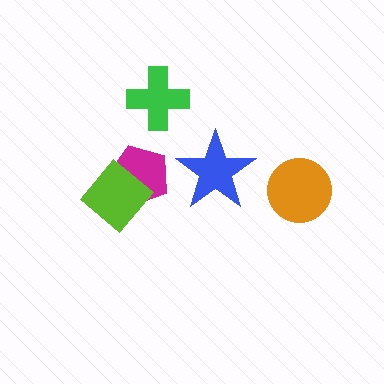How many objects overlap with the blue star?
0 objects overlap with the blue star.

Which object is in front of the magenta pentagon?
The lime diamond is in front of the magenta pentagon.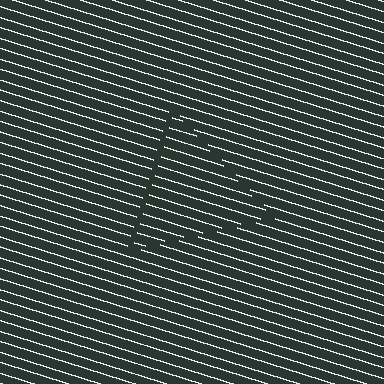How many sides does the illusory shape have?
3 sides — the line-ends trace a triangle.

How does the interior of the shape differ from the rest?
The interior of the shape contains the same grating, shifted by half a period — the contour is defined by the phase discontinuity where line-ends from the inner and outer gratings abut.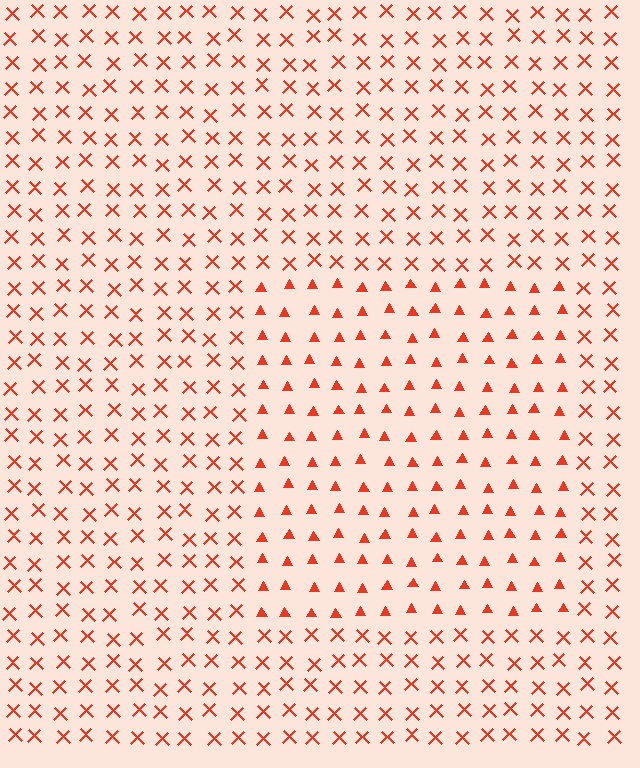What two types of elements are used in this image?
The image uses triangles inside the rectangle region and X marks outside it.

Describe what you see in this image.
The image is filled with small red elements arranged in a uniform grid. A rectangle-shaped region contains triangles, while the surrounding area contains X marks. The boundary is defined purely by the change in element shape.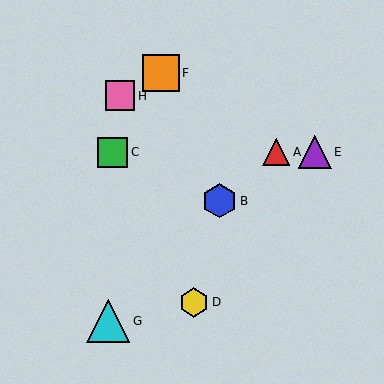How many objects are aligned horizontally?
3 objects (A, C, E) are aligned horizontally.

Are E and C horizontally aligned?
Yes, both are at y≈152.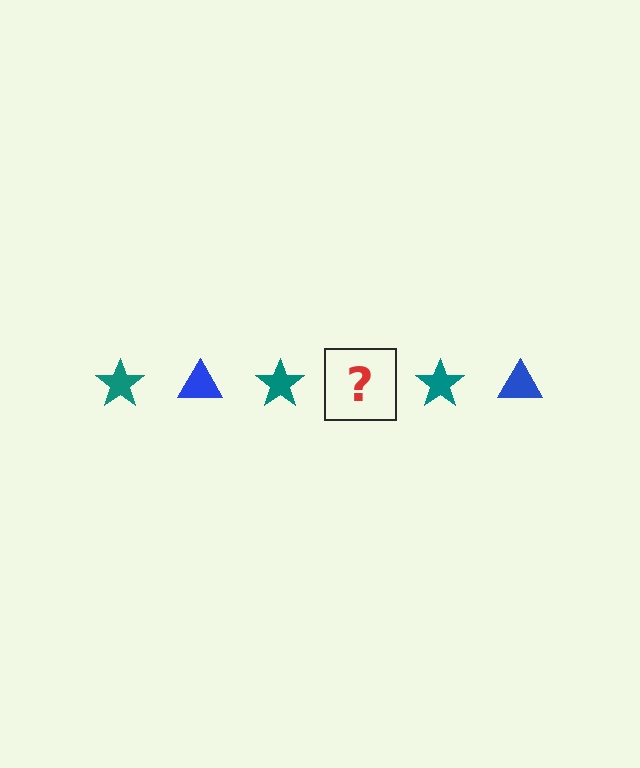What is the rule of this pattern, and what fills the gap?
The rule is that the pattern alternates between teal star and blue triangle. The gap should be filled with a blue triangle.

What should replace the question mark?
The question mark should be replaced with a blue triangle.